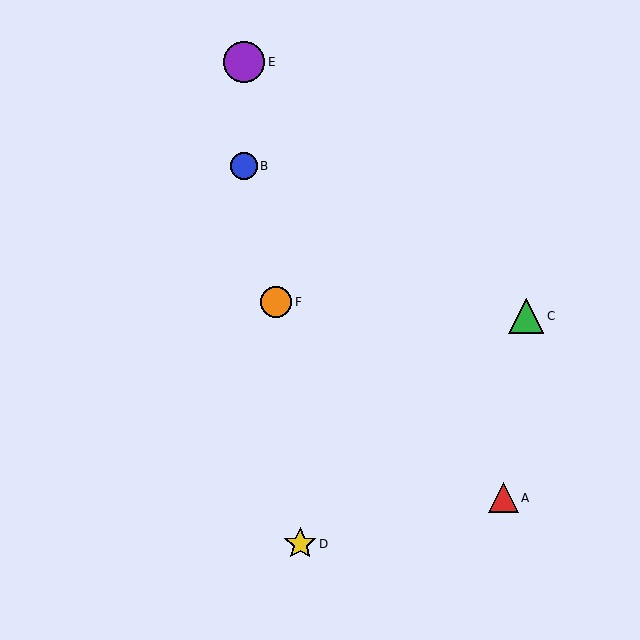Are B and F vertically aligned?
No, B is at x≈244 and F is at x≈276.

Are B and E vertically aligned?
Yes, both are at x≈244.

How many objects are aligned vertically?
2 objects (B, E) are aligned vertically.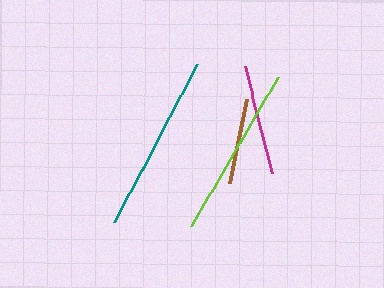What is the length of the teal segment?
The teal segment is approximately 179 pixels long.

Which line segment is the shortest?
The brown line is the shortest at approximately 87 pixels.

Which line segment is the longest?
The teal line is the longest at approximately 179 pixels.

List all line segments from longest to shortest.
From longest to shortest: teal, lime, magenta, brown.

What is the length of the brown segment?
The brown segment is approximately 87 pixels long.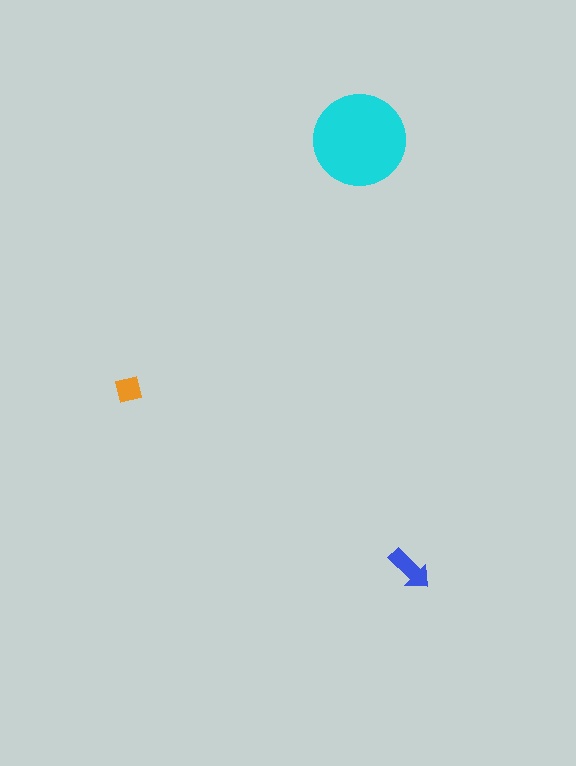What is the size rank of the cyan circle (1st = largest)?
1st.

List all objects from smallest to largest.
The orange square, the blue arrow, the cyan circle.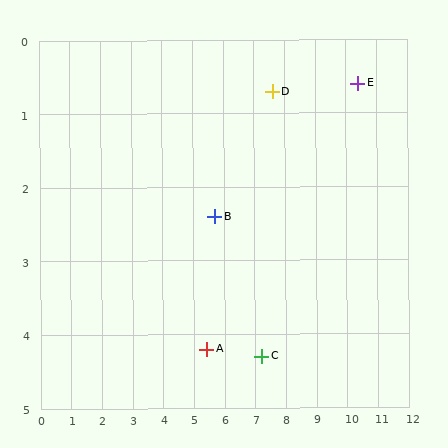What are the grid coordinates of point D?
Point D is at approximately (7.6, 0.7).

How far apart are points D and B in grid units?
Points D and B are about 2.5 grid units apart.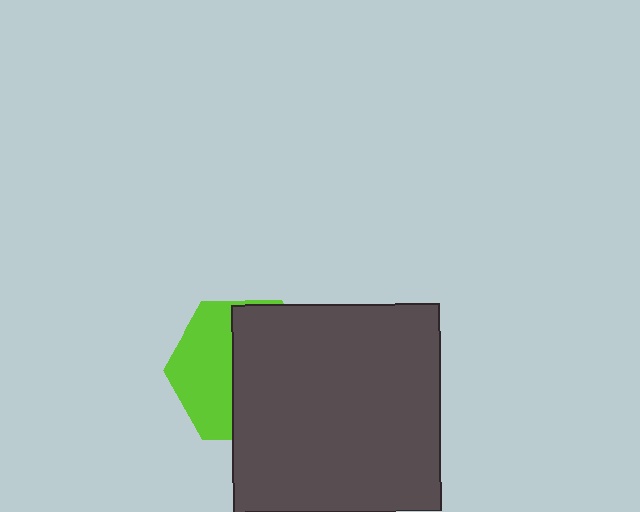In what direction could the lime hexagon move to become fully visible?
The lime hexagon could move left. That would shift it out from behind the dark gray square entirely.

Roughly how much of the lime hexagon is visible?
A small part of it is visible (roughly 43%).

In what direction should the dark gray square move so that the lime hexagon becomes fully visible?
The dark gray square should move right. That is the shortest direction to clear the overlap and leave the lime hexagon fully visible.